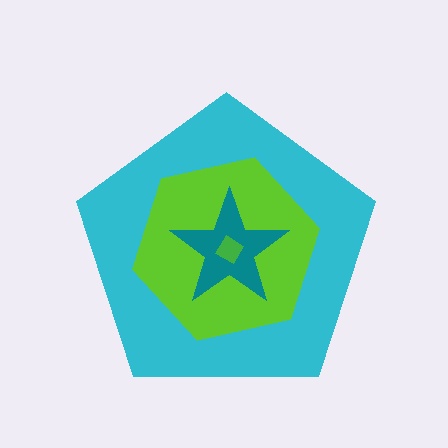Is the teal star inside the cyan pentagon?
Yes.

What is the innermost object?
The green diamond.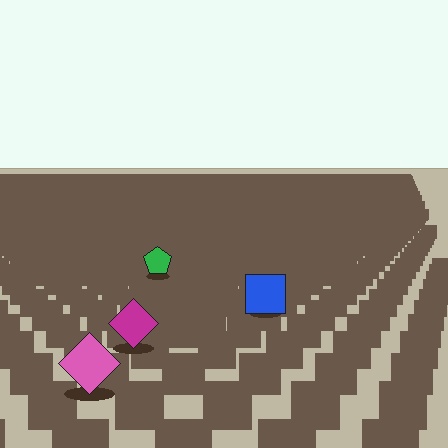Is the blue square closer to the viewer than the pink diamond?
No. The pink diamond is closer — you can tell from the texture gradient: the ground texture is coarser near it.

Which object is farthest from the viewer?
The green pentagon is farthest from the viewer. It appears smaller and the ground texture around it is denser.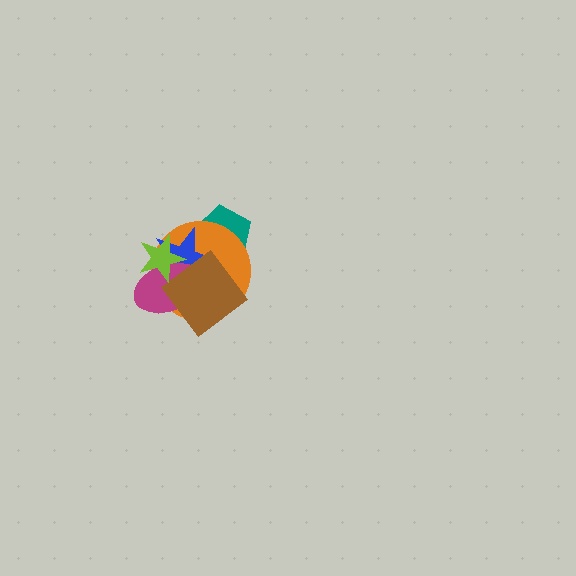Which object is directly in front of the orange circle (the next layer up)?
The blue star is directly in front of the orange circle.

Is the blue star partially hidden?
Yes, it is partially covered by another shape.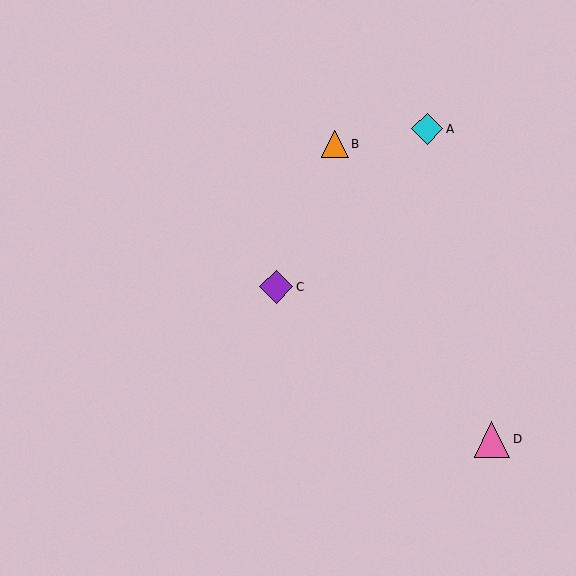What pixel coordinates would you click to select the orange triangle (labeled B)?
Click at (335, 144) to select the orange triangle B.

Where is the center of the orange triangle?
The center of the orange triangle is at (335, 144).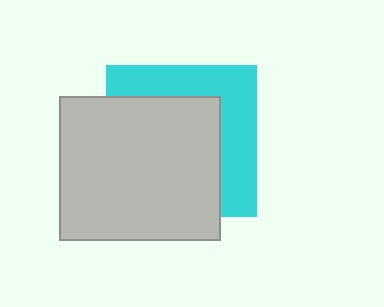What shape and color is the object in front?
The object in front is a light gray rectangle.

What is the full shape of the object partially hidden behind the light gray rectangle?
The partially hidden object is a cyan square.